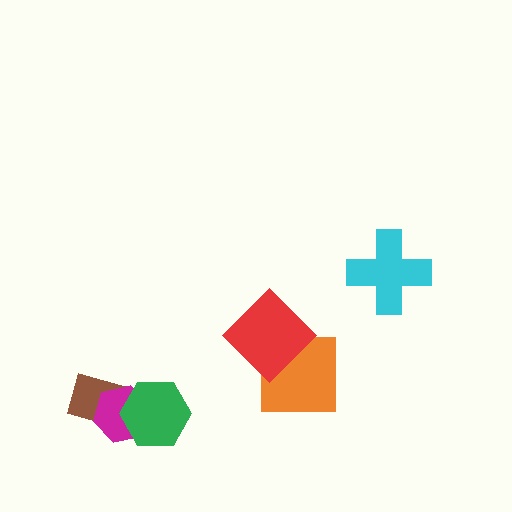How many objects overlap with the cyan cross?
0 objects overlap with the cyan cross.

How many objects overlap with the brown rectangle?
2 objects overlap with the brown rectangle.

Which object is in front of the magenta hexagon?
The green hexagon is in front of the magenta hexagon.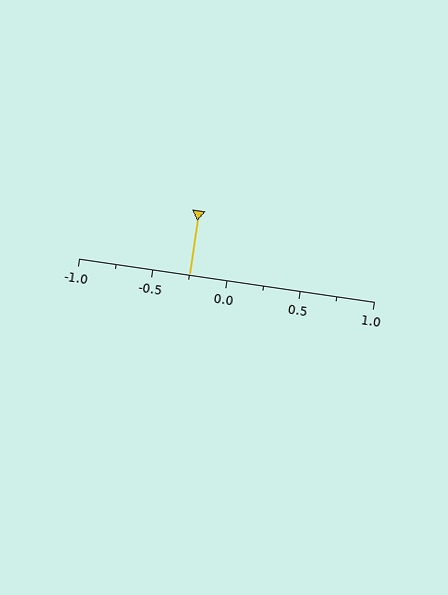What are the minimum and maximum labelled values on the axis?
The axis runs from -1.0 to 1.0.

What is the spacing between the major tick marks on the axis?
The major ticks are spaced 0.5 apart.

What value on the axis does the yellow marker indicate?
The marker indicates approximately -0.25.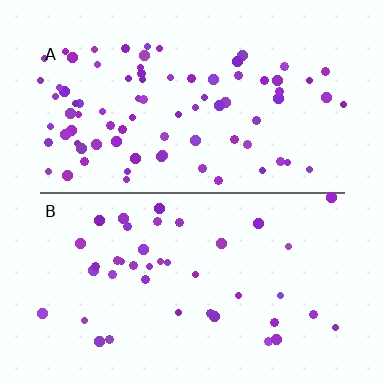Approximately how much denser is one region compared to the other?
Approximately 2.0× — region A over region B.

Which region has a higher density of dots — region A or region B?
A (the top).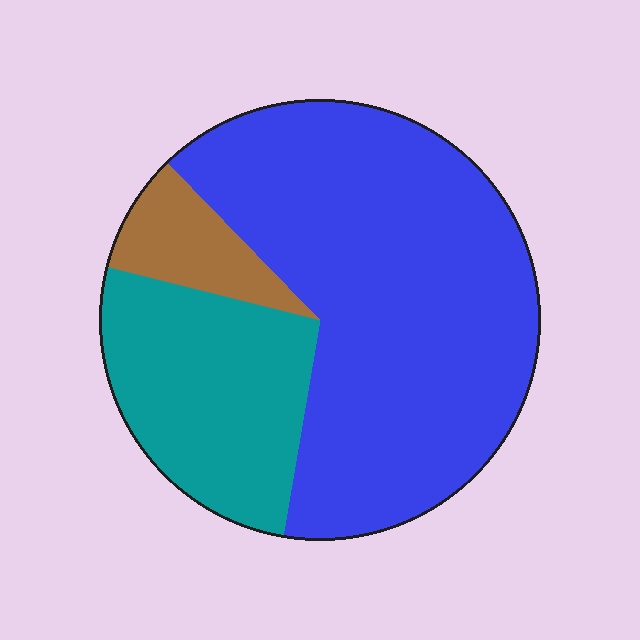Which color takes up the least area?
Brown, at roughly 10%.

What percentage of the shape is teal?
Teal covers roughly 25% of the shape.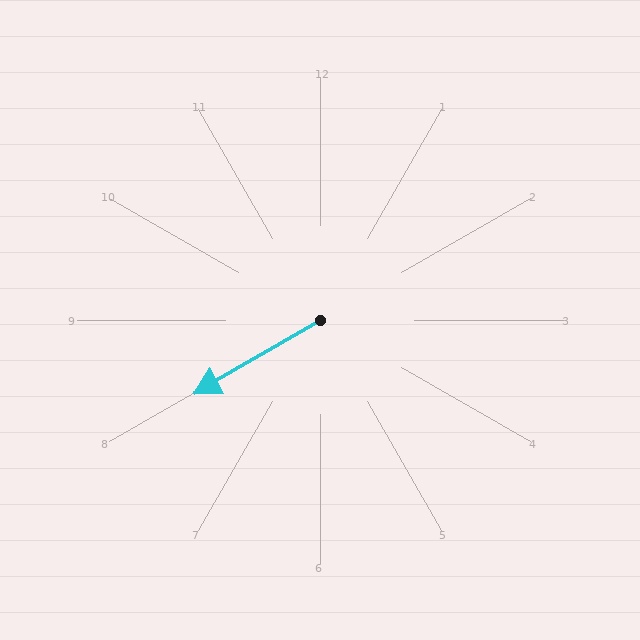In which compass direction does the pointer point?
Southwest.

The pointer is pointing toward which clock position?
Roughly 8 o'clock.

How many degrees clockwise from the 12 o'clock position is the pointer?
Approximately 240 degrees.